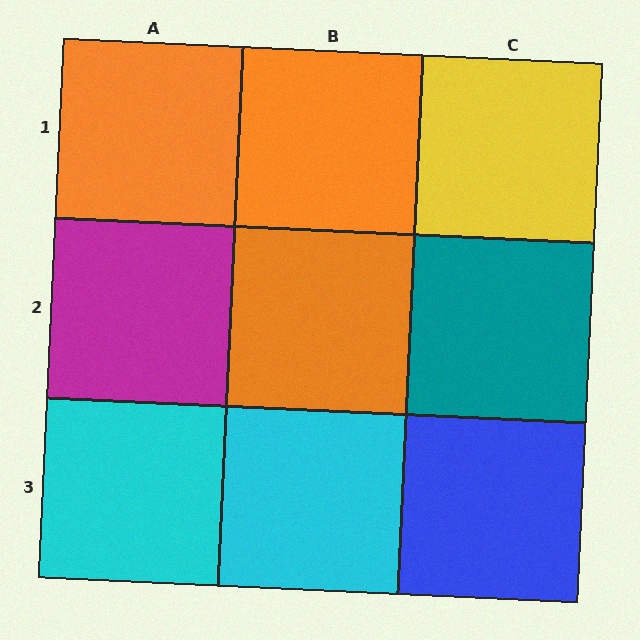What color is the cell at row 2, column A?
Magenta.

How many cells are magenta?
1 cell is magenta.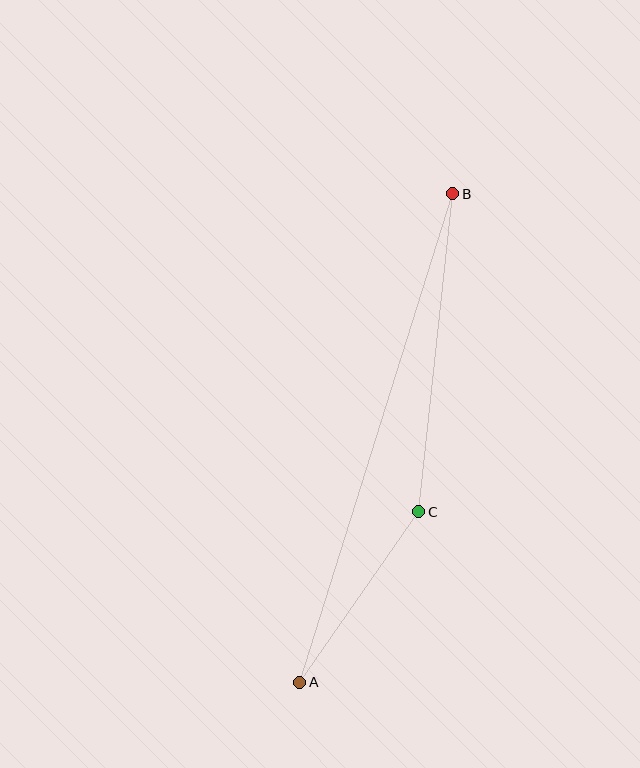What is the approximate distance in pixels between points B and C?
The distance between B and C is approximately 320 pixels.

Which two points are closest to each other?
Points A and C are closest to each other.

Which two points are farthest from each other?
Points A and B are farthest from each other.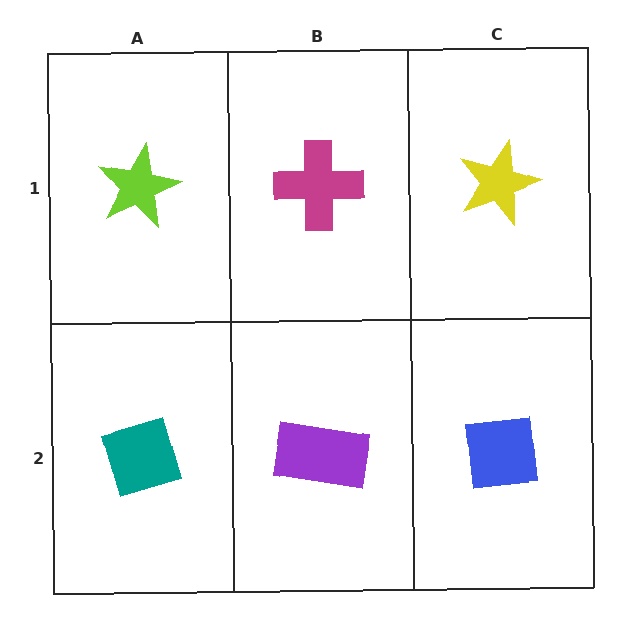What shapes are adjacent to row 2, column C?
A yellow star (row 1, column C), a purple rectangle (row 2, column B).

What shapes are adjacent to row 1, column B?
A purple rectangle (row 2, column B), a lime star (row 1, column A), a yellow star (row 1, column C).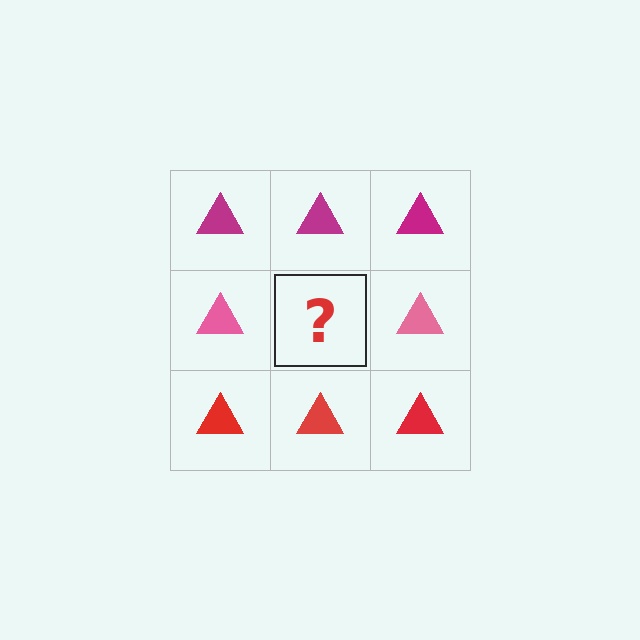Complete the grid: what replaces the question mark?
The question mark should be replaced with a pink triangle.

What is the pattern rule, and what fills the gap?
The rule is that each row has a consistent color. The gap should be filled with a pink triangle.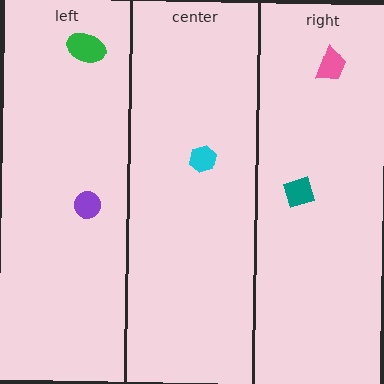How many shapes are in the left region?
2.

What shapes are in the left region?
The purple circle, the green ellipse.